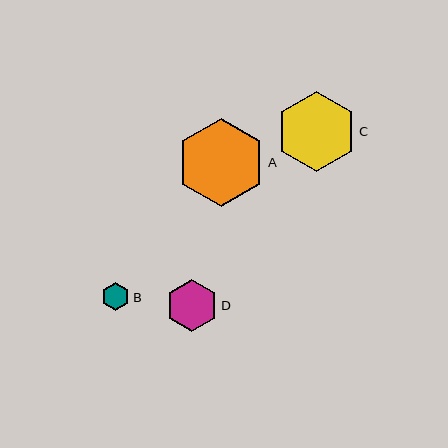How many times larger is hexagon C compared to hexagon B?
Hexagon C is approximately 2.8 times the size of hexagon B.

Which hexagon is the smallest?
Hexagon B is the smallest with a size of approximately 29 pixels.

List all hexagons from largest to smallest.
From largest to smallest: A, C, D, B.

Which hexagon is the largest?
Hexagon A is the largest with a size of approximately 89 pixels.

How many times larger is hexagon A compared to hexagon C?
Hexagon A is approximately 1.1 times the size of hexagon C.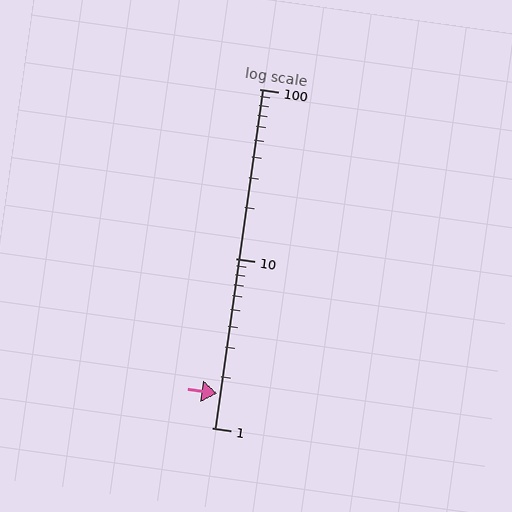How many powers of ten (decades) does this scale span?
The scale spans 2 decades, from 1 to 100.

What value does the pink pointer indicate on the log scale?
The pointer indicates approximately 1.6.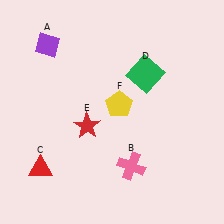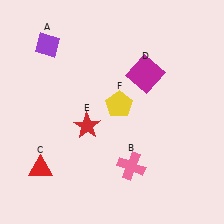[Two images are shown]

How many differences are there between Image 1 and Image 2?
There is 1 difference between the two images.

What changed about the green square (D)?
In Image 1, D is green. In Image 2, it changed to magenta.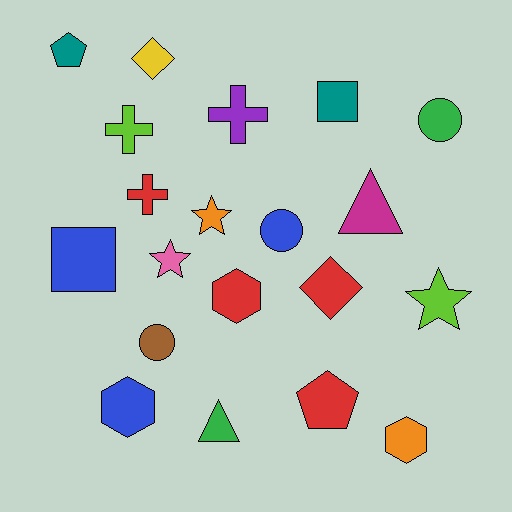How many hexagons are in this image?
There are 3 hexagons.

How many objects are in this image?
There are 20 objects.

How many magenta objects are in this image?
There is 1 magenta object.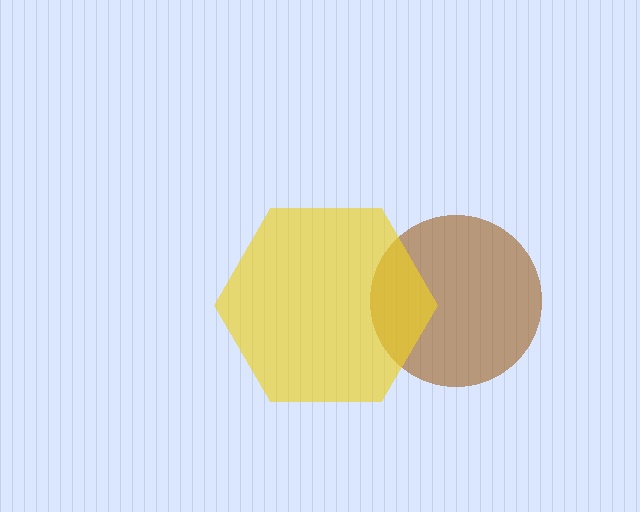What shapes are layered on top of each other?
The layered shapes are: a brown circle, a yellow hexagon.